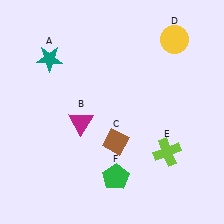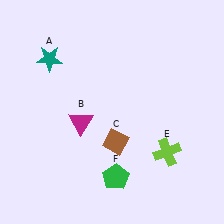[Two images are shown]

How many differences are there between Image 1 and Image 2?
There is 1 difference between the two images.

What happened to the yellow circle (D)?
The yellow circle (D) was removed in Image 2. It was in the top-right area of Image 1.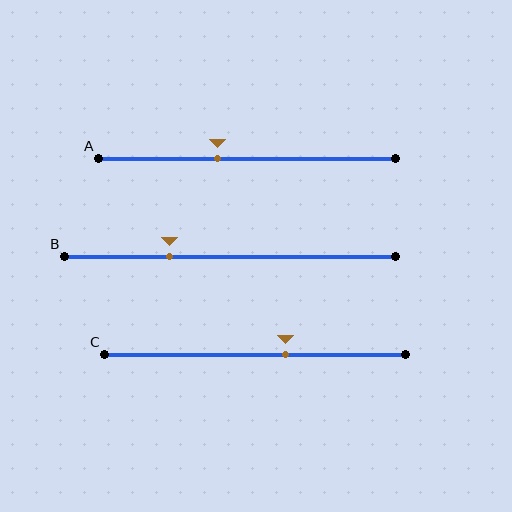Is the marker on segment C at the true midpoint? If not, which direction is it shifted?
No, the marker on segment C is shifted to the right by about 10% of the segment length.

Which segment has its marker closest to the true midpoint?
Segment A has its marker closest to the true midpoint.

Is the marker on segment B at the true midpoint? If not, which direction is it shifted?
No, the marker on segment B is shifted to the left by about 18% of the segment length.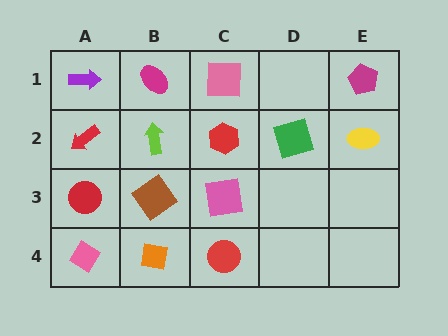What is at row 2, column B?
A lime arrow.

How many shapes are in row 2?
5 shapes.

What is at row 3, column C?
A pink square.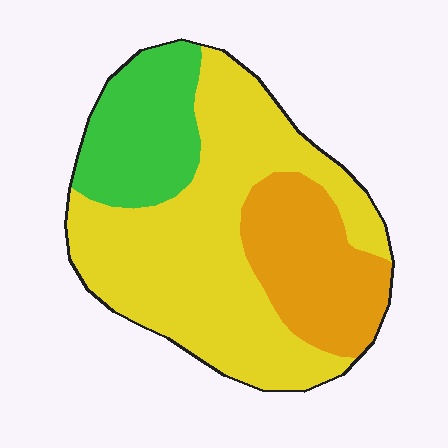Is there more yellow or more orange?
Yellow.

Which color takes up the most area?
Yellow, at roughly 55%.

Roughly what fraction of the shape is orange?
Orange covers 23% of the shape.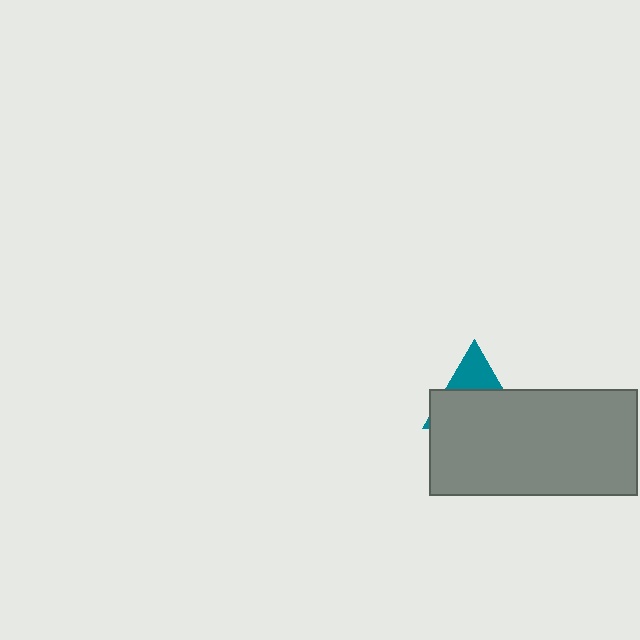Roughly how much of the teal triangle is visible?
A small part of it is visible (roughly 32%).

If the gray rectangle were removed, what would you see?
You would see the complete teal triangle.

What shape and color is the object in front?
The object in front is a gray rectangle.